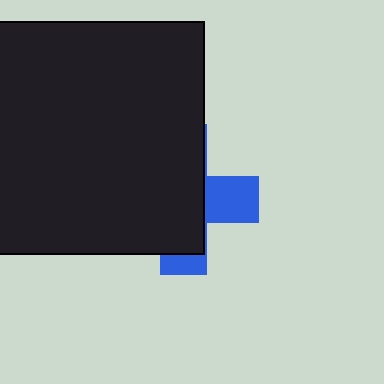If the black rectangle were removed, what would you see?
You would see the complete blue cross.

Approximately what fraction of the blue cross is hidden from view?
Roughly 70% of the blue cross is hidden behind the black rectangle.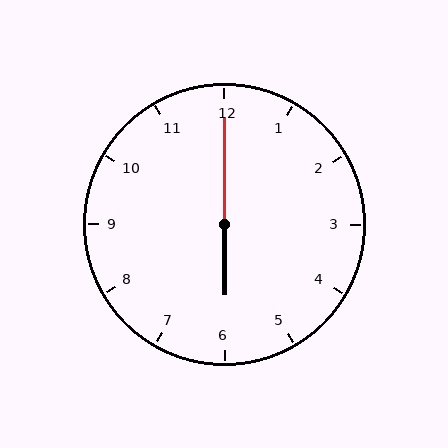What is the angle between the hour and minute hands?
Approximately 180 degrees.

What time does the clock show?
6:00.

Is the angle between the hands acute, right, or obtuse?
It is obtuse.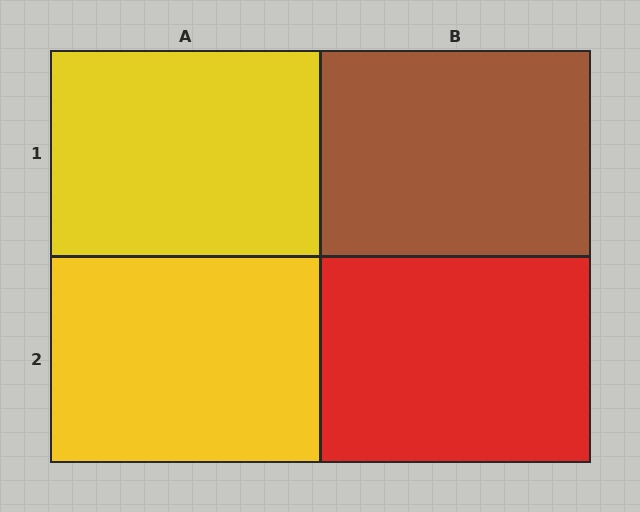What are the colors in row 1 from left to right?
Yellow, brown.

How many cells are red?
1 cell is red.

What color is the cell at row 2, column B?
Red.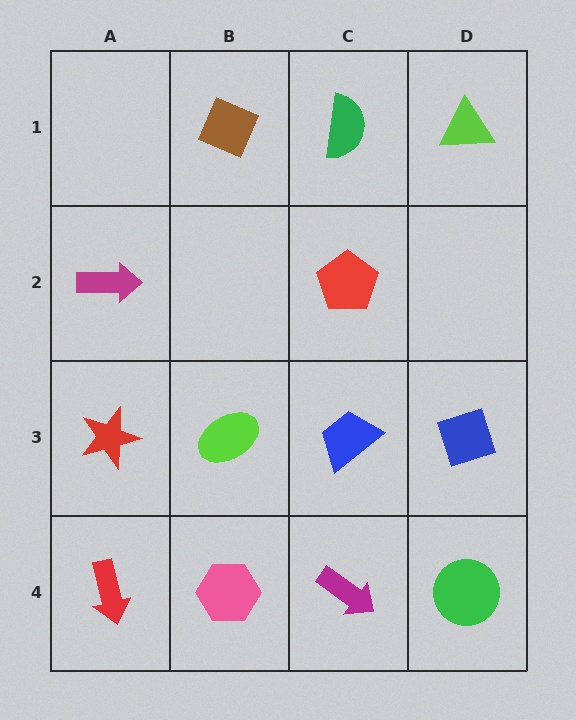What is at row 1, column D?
A lime triangle.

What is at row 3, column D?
A blue diamond.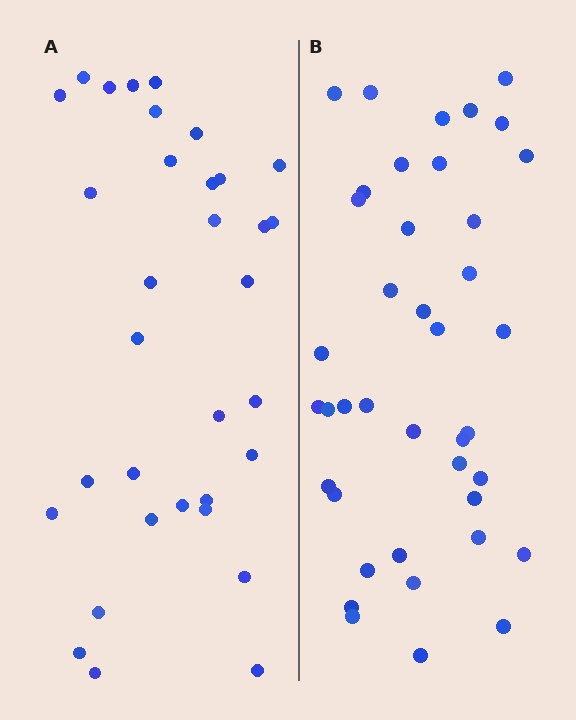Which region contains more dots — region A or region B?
Region B (the right region) has more dots.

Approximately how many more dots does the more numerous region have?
Region B has roughly 8 or so more dots than region A.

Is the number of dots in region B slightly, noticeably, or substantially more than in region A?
Region B has only slightly more — the two regions are fairly close. The ratio is roughly 1.2 to 1.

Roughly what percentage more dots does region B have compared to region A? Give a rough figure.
About 20% more.